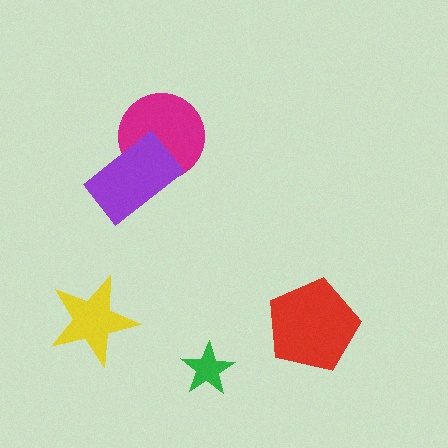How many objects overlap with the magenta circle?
1 object overlaps with the magenta circle.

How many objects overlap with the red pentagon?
0 objects overlap with the red pentagon.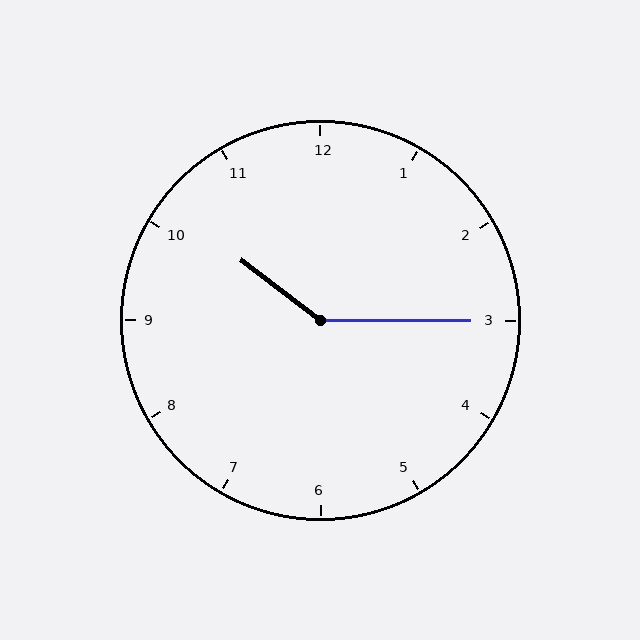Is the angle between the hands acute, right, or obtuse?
It is obtuse.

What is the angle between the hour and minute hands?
Approximately 142 degrees.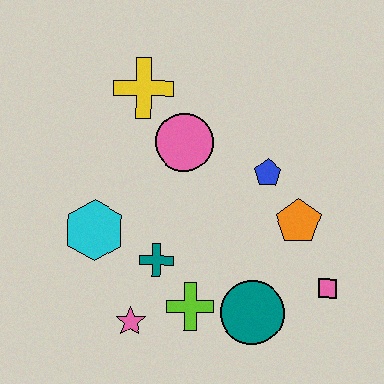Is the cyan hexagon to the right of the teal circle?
No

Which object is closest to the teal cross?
The lime cross is closest to the teal cross.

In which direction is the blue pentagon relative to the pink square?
The blue pentagon is above the pink square.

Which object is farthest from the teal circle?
The yellow cross is farthest from the teal circle.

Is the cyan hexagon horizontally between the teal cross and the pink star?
No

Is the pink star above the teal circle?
No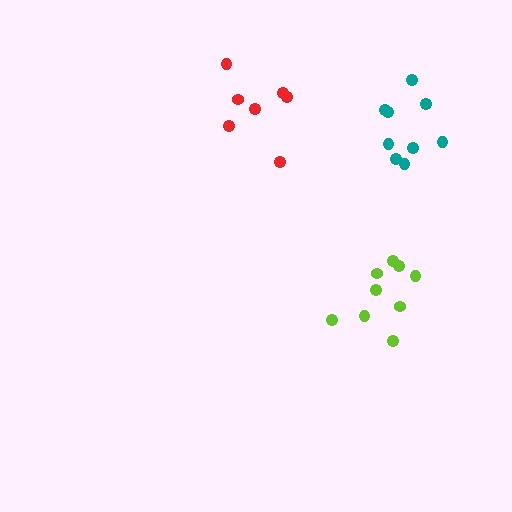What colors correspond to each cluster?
The clusters are colored: red, teal, lime.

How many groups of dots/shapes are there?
There are 3 groups.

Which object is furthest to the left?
The red cluster is leftmost.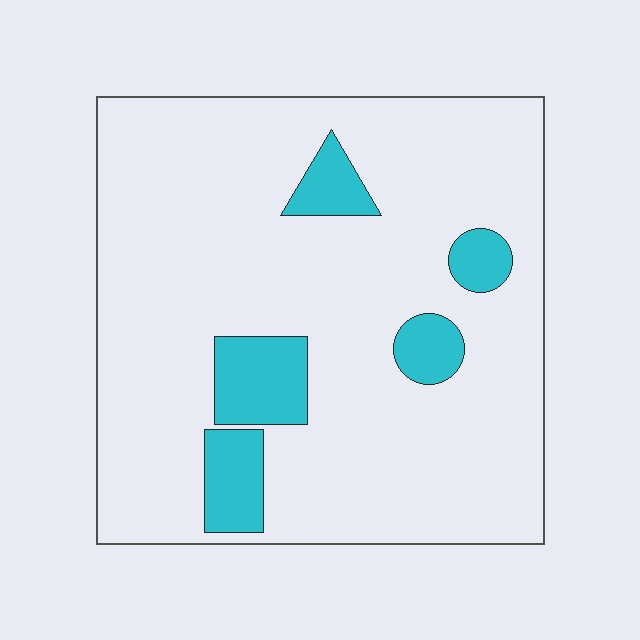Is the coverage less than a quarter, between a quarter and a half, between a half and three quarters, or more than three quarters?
Less than a quarter.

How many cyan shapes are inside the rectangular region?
5.